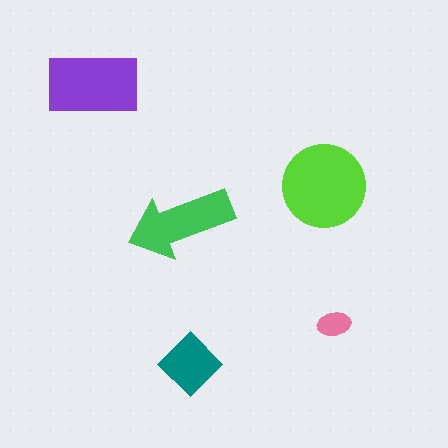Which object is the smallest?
The pink ellipse.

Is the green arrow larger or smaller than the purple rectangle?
Smaller.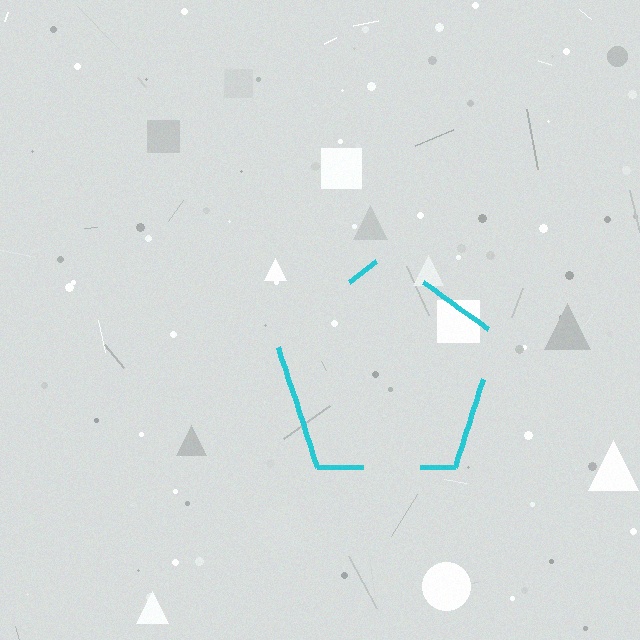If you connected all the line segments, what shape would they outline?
They would outline a pentagon.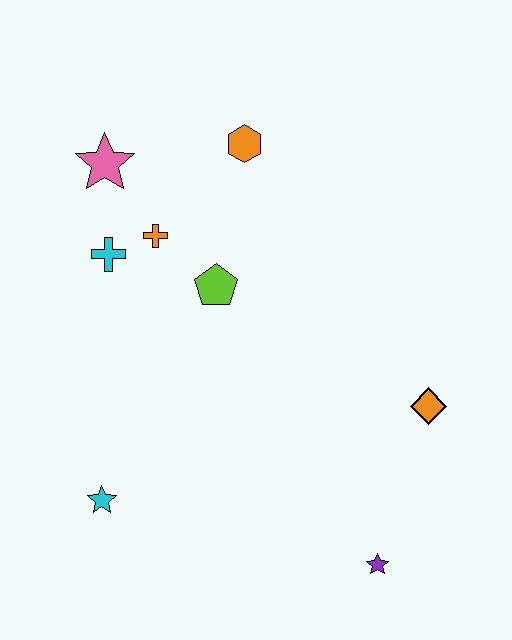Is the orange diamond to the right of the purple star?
Yes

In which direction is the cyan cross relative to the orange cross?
The cyan cross is to the left of the orange cross.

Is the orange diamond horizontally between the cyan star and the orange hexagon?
No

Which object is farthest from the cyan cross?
The purple star is farthest from the cyan cross.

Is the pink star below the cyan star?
No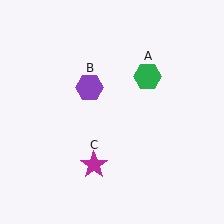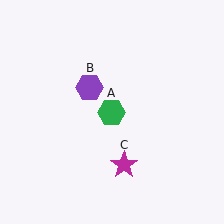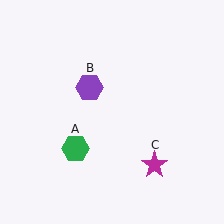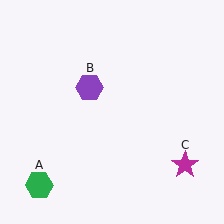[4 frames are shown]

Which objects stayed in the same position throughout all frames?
Purple hexagon (object B) remained stationary.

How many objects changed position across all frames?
2 objects changed position: green hexagon (object A), magenta star (object C).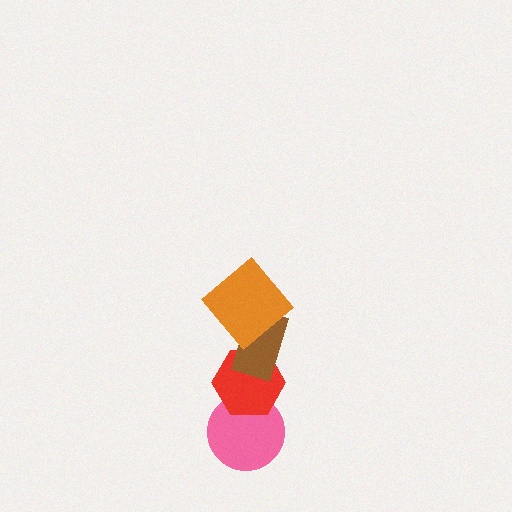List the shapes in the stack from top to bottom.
From top to bottom: the orange diamond, the brown rectangle, the red hexagon, the pink circle.